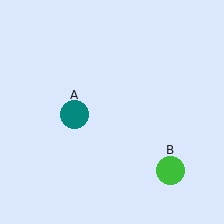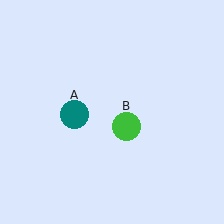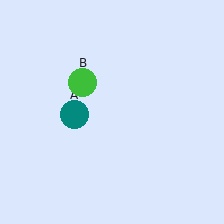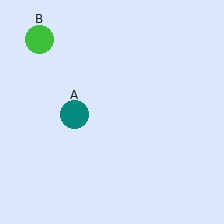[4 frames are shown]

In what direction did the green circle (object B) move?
The green circle (object B) moved up and to the left.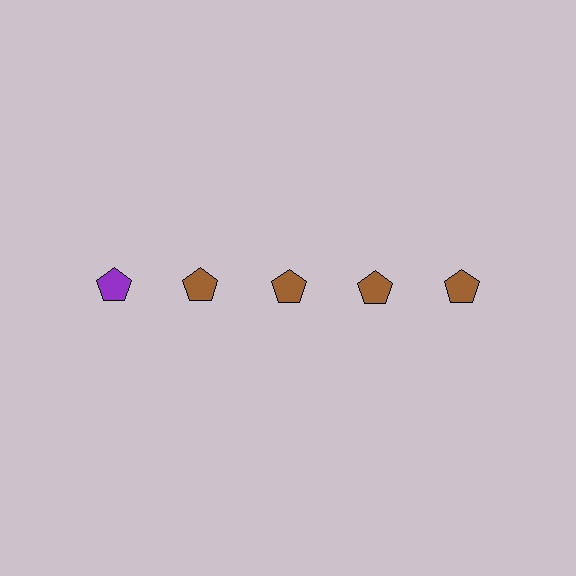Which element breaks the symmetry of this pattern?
The purple pentagon in the top row, leftmost column breaks the symmetry. All other shapes are brown pentagons.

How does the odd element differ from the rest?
It has a different color: purple instead of brown.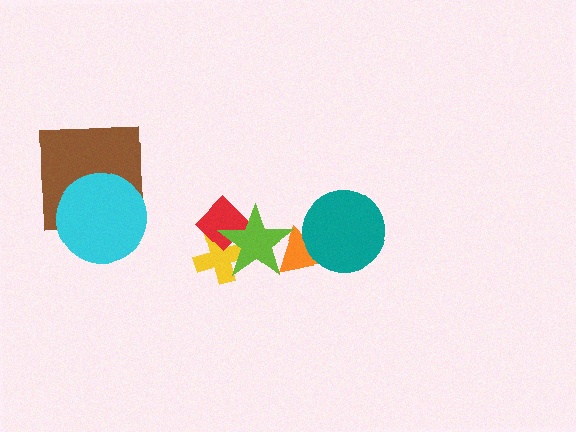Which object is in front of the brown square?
The cyan circle is in front of the brown square.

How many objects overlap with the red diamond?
2 objects overlap with the red diamond.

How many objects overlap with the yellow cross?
2 objects overlap with the yellow cross.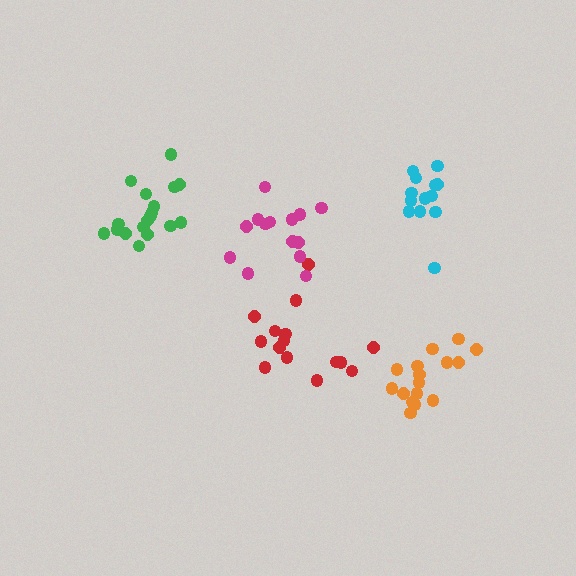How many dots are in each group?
Group 1: 15 dots, Group 2: 13 dots, Group 3: 16 dots, Group 4: 18 dots, Group 5: 14 dots (76 total).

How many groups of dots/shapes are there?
There are 5 groups.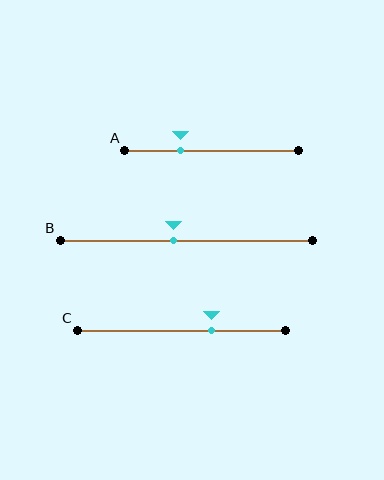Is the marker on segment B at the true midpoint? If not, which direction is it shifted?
No, the marker on segment B is shifted to the left by about 5% of the segment length.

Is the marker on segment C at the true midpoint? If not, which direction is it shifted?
No, the marker on segment C is shifted to the right by about 15% of the segment length.